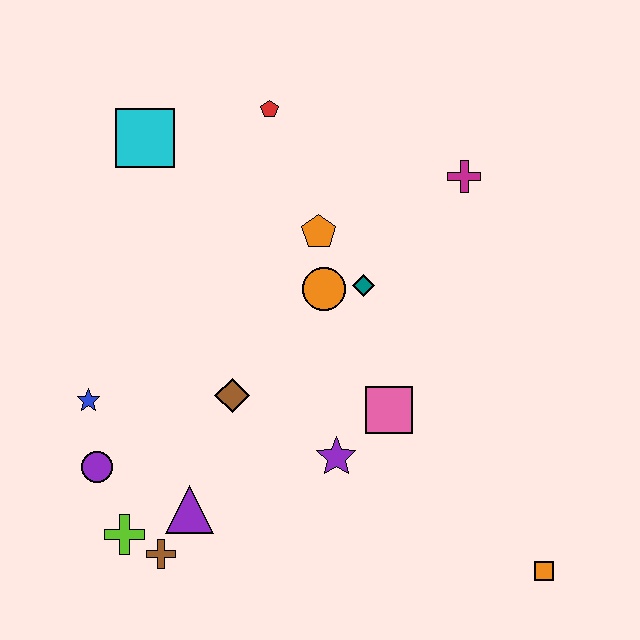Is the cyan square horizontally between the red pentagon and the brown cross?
No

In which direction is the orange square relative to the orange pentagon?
The orange square is below the orange pentagon.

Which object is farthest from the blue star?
The orange square is farthest from the blue star.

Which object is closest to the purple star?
The pink square is closest to the purple star.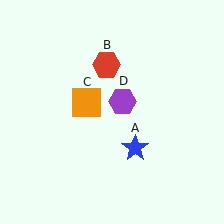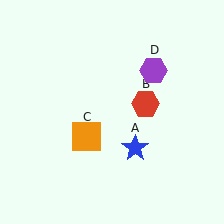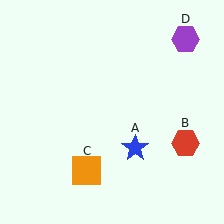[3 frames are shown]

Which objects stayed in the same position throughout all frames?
Blue star (object A) remained stationary.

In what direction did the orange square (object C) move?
The orange square (object C) moved down.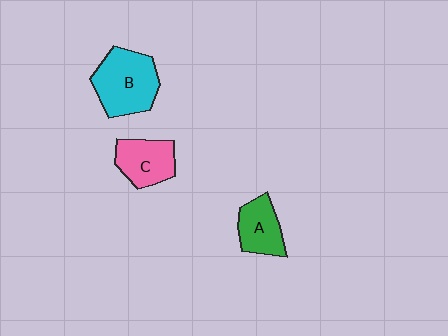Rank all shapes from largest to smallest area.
From largest to smallest: B (cyan), C (pink), A (green).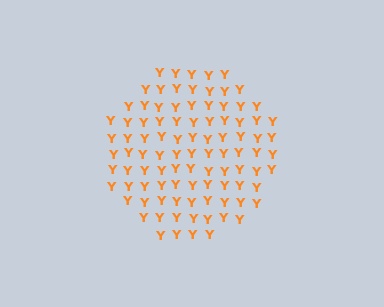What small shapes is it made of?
It is made of small letter Y's.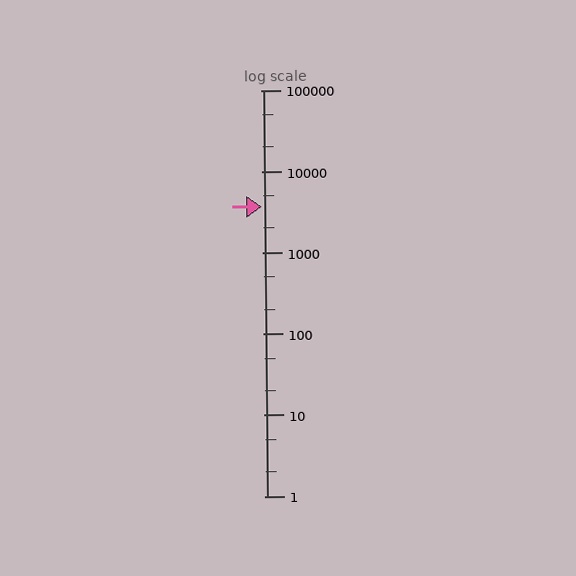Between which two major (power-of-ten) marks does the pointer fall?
The pointer is between 1000 and 10000.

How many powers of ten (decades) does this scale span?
The scale spans 5 decades, from 1 to 100000.